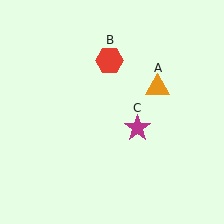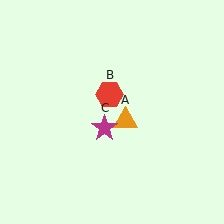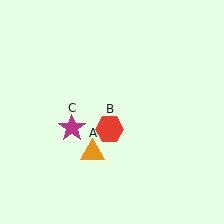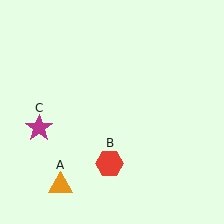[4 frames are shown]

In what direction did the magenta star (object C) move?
The magenta star (object C) moved left.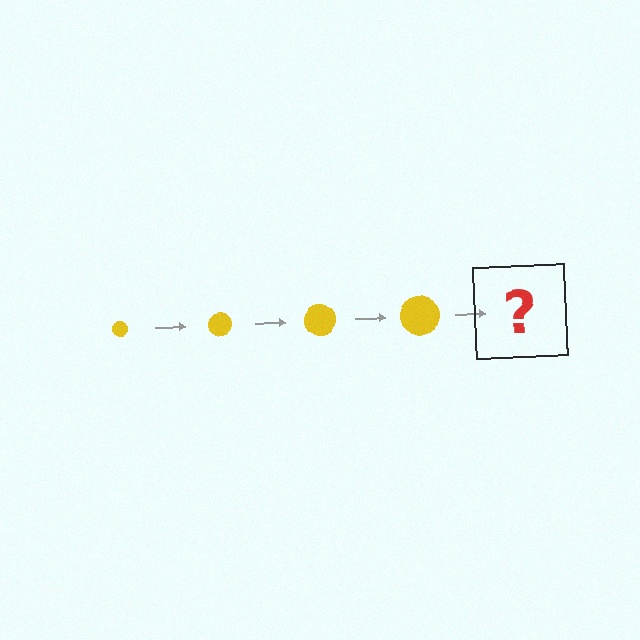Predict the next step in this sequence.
The next step is a yellow circle, larger than the previous one.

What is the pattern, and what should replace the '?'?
The pattern is that the circle gets progressively larger each step. The '?' should be a yellow circle, larger than the previous one.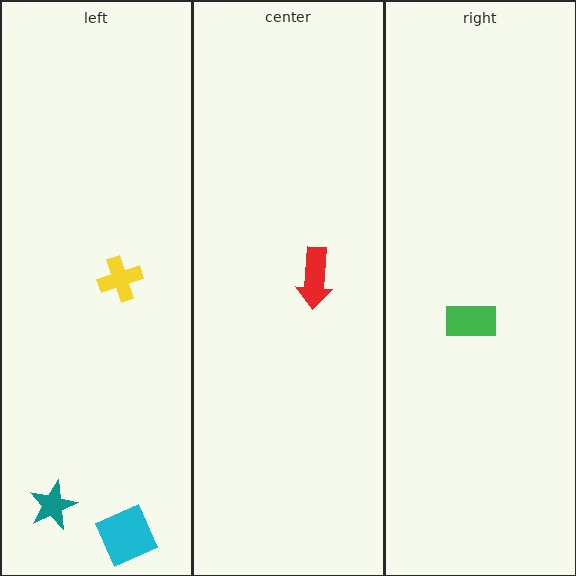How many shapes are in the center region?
1.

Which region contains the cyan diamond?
The left region.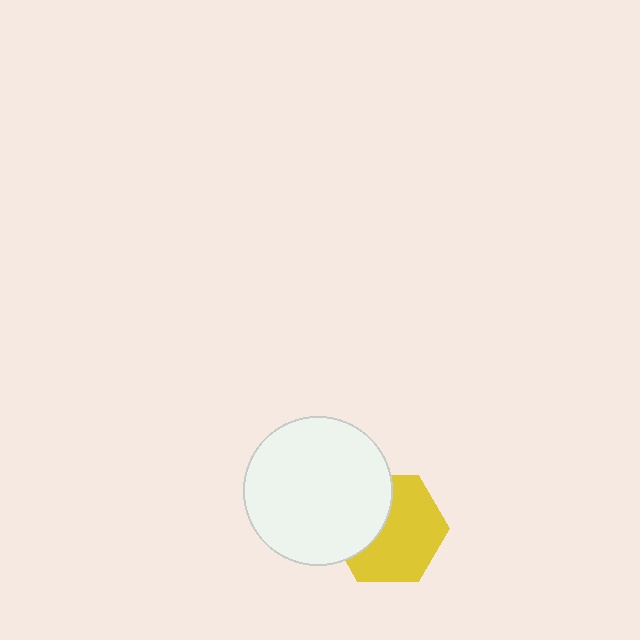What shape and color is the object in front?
The object in front is a white circle.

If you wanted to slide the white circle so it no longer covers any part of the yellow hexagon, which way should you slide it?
Slide it left — that is the most direct way to separate the two shapes.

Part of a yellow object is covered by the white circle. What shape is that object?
It is a hexagon.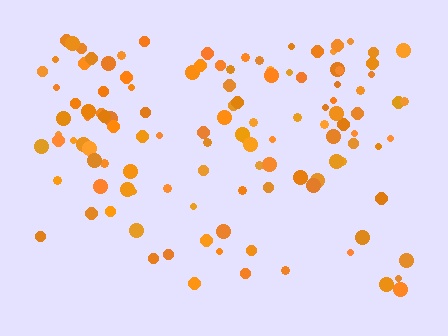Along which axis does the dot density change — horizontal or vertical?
Vertical.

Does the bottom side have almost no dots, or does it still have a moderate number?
Still a moderate number, just noticeably fewer than the top.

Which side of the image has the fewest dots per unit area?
The bottom.